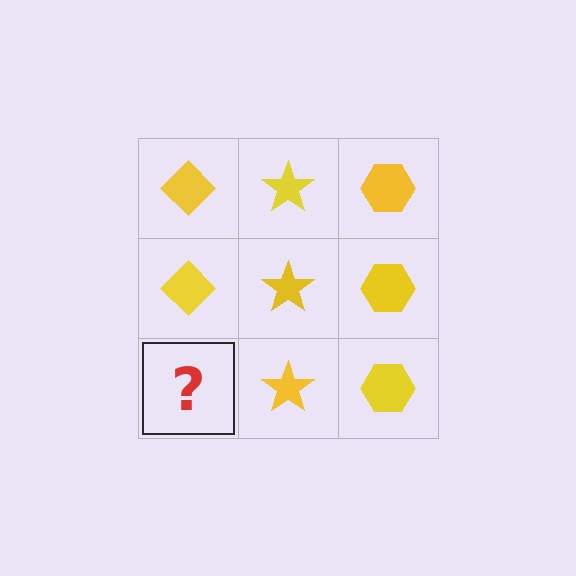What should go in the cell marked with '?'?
The missing cell should contain a yellow diamond.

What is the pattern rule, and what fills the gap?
The rule is that each column has a consistent shape. The gap should be filled with a yellow diamond.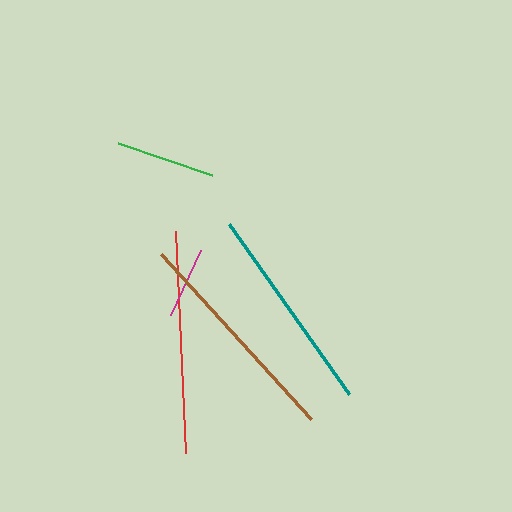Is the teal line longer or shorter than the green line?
The teal line is longer than the green line.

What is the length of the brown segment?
The brown segment is approximately 224 pixels long.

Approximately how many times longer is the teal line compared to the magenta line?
The teal line is approximately 2.9 times the length of the magenta line.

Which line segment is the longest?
The brown line is the longest at approximately 224 pixels.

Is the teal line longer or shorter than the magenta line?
The teal line is longer than the magenta line.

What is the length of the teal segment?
The teal segment is approximately 208 pixels long.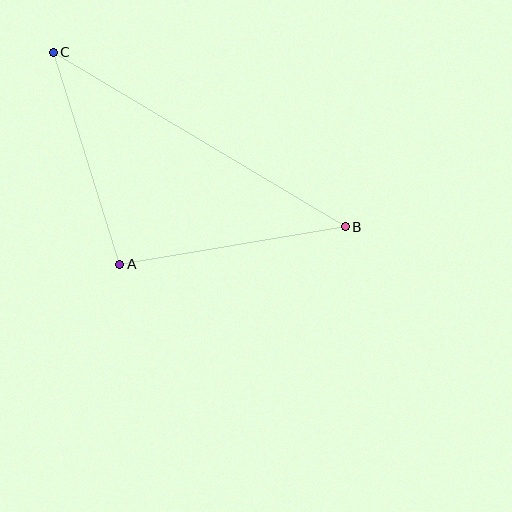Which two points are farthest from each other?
Points B and C are farthest from each other.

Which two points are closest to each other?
Points A and C are closest to each other.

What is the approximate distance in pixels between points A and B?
The distance between A and B is approximately 228 pixels.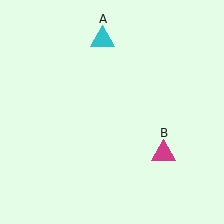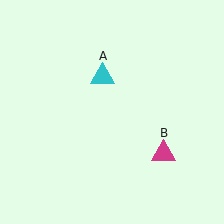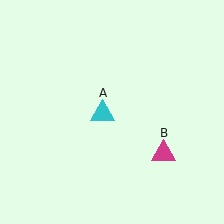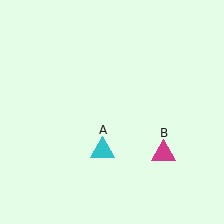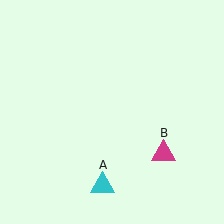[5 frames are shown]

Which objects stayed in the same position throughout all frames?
Magenta triangle (object B) remained stationary.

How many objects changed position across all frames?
1 object changed position: cyan triangle (object A).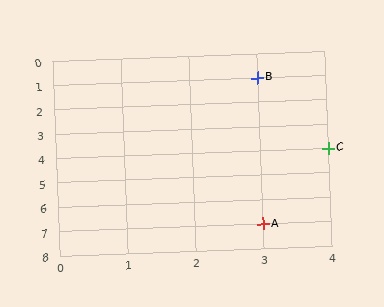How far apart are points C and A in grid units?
Points C and A are 1 column and 3 rows apart (about 3.2 grid units diagonally).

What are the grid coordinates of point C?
Point C is at grid coordinates (4, 4).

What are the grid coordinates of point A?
Point A is at grid coordinates (3, 7).